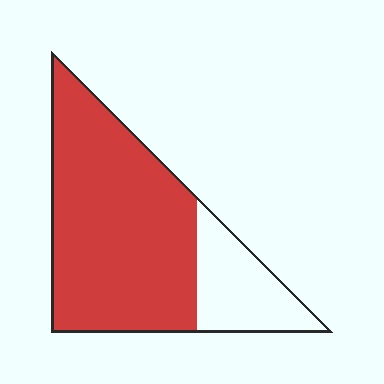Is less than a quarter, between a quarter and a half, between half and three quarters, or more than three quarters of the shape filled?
More than three quarters.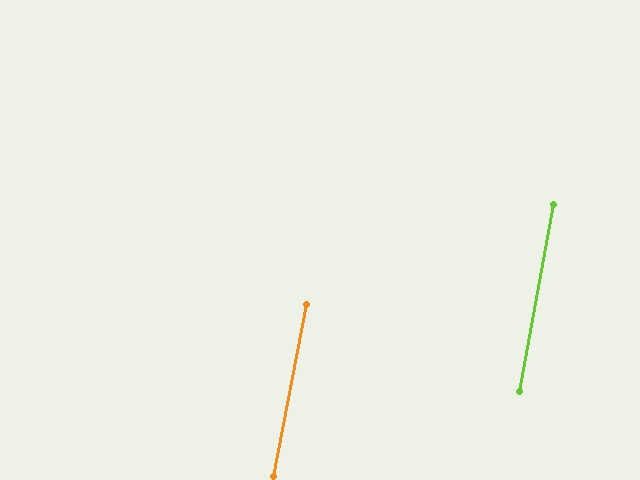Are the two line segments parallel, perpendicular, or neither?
Parallel — their directions differ by only 0.4°.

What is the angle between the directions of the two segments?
Approximately 0 degrees.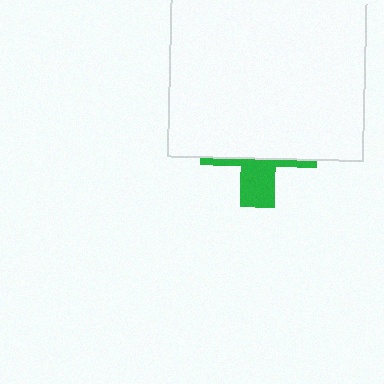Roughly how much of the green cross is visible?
A small part of it is visible (roughly 34%).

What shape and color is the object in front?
The object in front is a white square.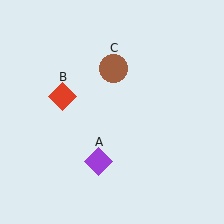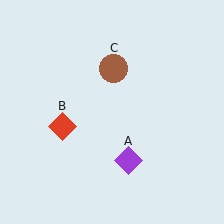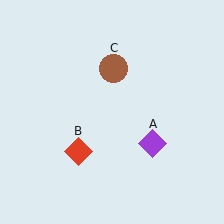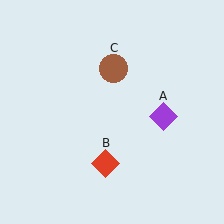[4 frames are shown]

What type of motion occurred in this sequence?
The purple diamond (object A), red diamond (object B) rotated counterclockwise around the center of the scene.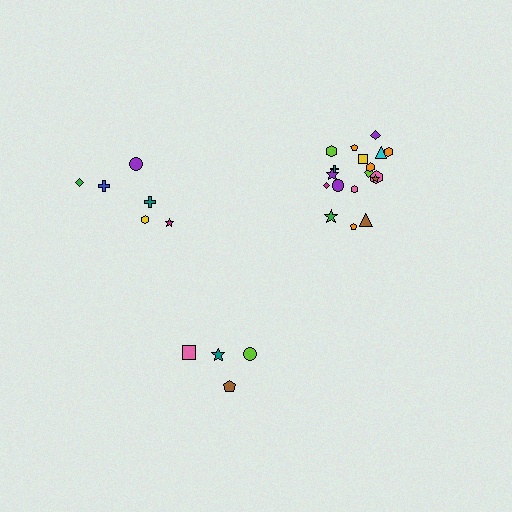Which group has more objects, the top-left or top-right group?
The top-right group.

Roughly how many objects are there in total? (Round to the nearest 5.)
Roughly 30 objects in total.